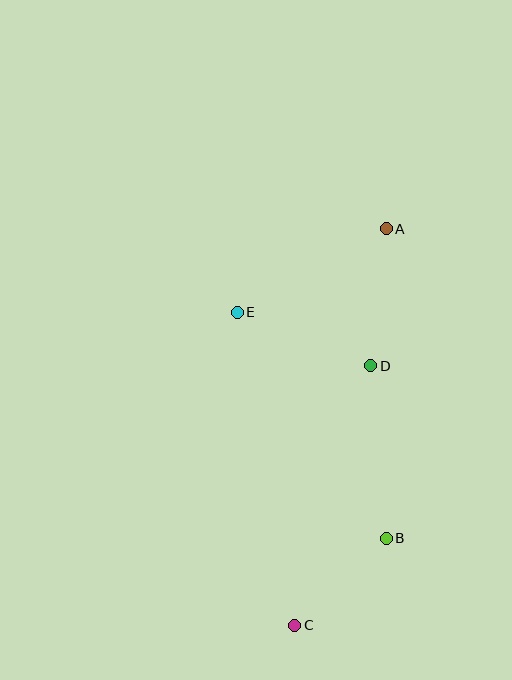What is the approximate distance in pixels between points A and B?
The distance between A and B is approximately 310 pixels.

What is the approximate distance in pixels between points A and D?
The distance between A and D is approximately 138 pixels.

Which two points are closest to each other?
Points B and C are closest to each other.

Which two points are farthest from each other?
Points A and C are farthest from each other.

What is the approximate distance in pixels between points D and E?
The distance between D and E is approximately 144 pixels.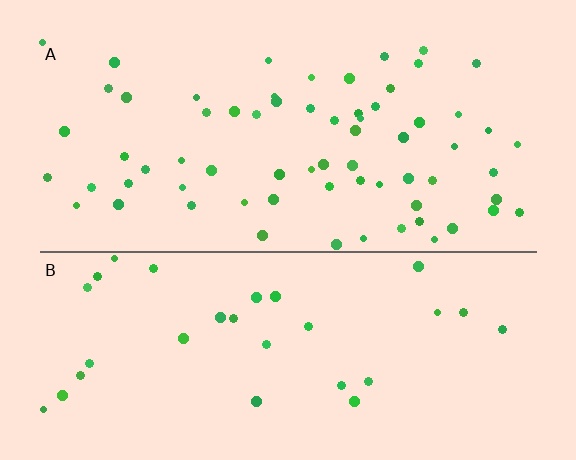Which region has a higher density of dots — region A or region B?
A (the top).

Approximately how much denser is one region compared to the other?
Approximately 2.2× — region A over region B.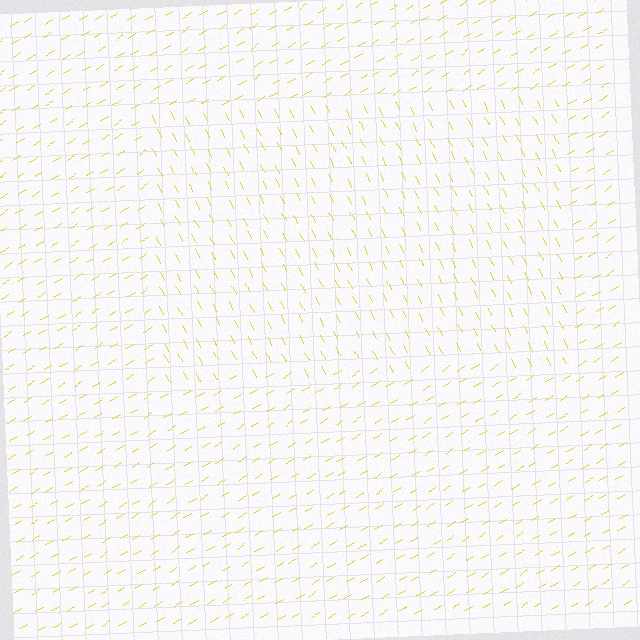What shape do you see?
I see a rectangle.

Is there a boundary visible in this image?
Yes, there is a texture boundary formed by a change in line orientation.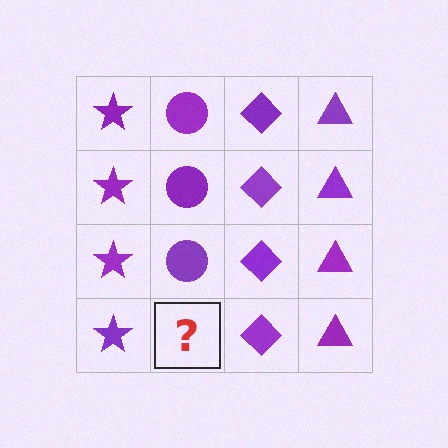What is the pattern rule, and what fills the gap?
The rule is that each column has a consistent shape. The gap should be filled with a purple circle.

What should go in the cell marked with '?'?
The missing cell should contain a purple circle.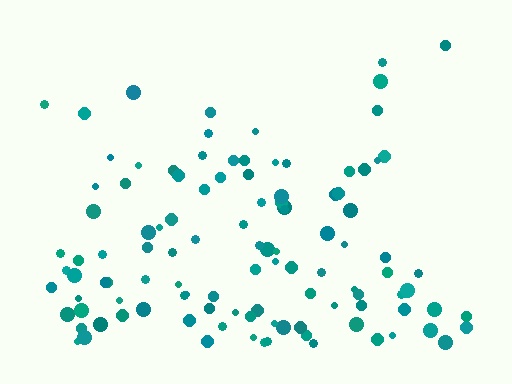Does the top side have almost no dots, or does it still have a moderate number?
Still a moderate number, just noticeably fewer than the bottom.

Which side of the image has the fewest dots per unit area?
The top.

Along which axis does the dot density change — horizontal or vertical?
Vertical.